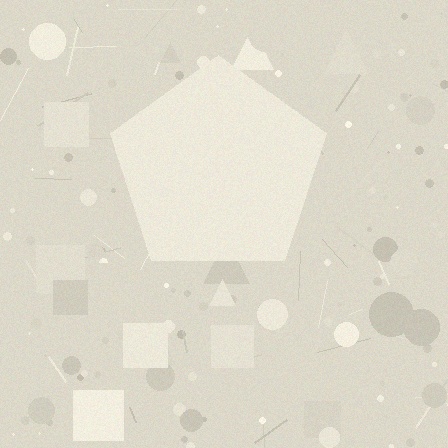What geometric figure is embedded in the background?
A pentagon is embedded in the background.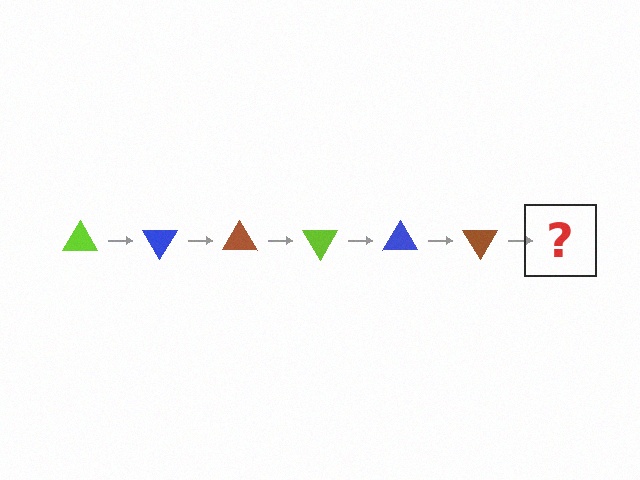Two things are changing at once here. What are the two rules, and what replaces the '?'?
The two rules are that it rotates 60 degrees each step and the color cycles through lime, blue, and brown. The '?' should be a lime triangle, rotated 360 degrees from the start.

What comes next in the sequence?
The next element should be a lime triangle, rotated 360 degrees from the start.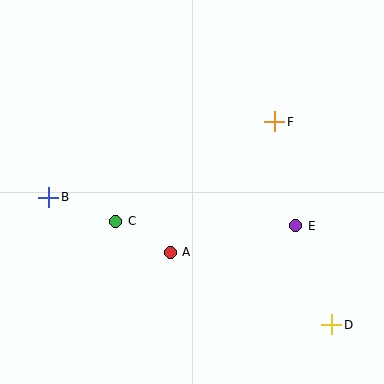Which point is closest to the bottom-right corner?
Point D is closest to the bottom-right corner.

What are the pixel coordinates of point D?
Point D is at (332, 325).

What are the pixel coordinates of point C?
Point C is at (116, 221).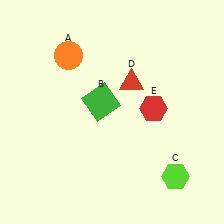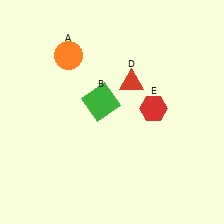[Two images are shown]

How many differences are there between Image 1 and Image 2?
There is 1 difference between the two images.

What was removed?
The lime hexagon (C) was removed in Image 2.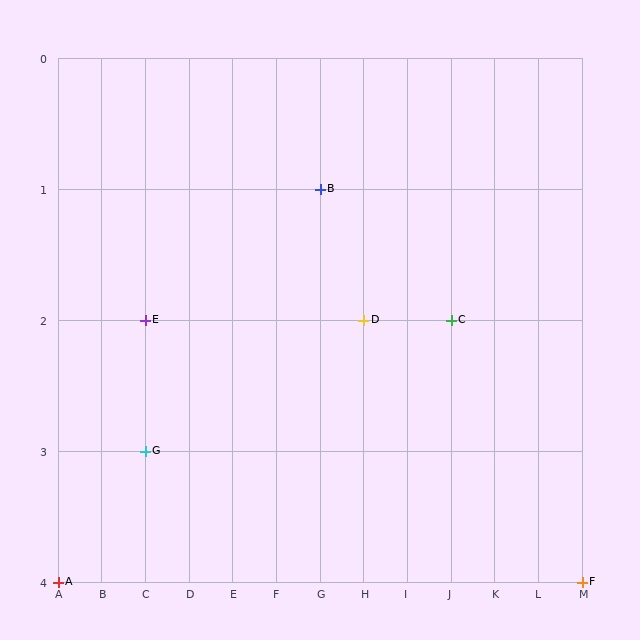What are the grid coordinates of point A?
Point A is at grid coordinates (A, 4).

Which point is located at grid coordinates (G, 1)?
Point B is at (G, 1).